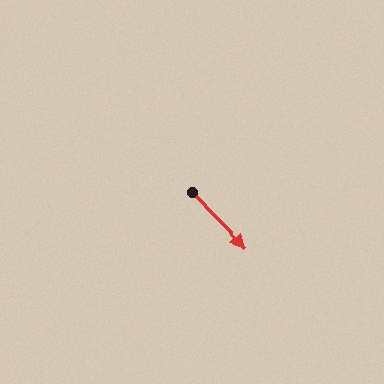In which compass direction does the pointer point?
Southeast.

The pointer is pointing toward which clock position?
Roughly 5 o'clock.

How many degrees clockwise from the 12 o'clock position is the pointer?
Approximately 136 degrees.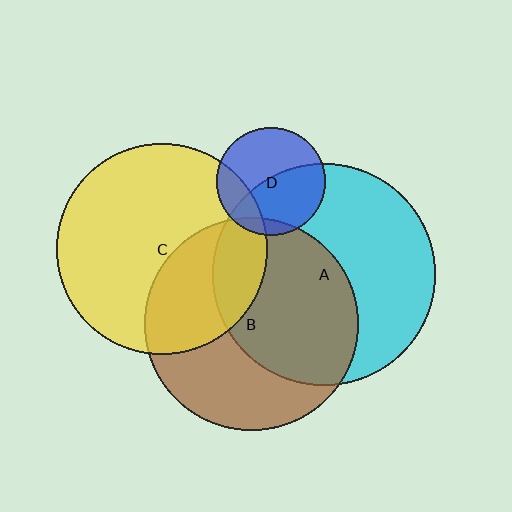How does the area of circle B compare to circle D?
Approximately 3.9 times.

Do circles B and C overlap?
Yes.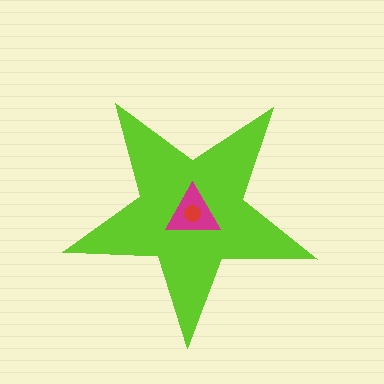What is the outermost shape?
The lime star.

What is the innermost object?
The red circle.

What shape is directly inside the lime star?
The magenta triangle.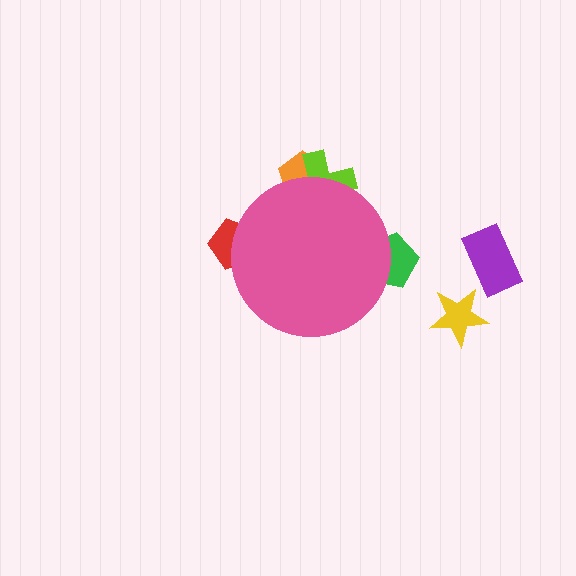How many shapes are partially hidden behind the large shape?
4 shapes are partially hidden.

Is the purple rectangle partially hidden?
No, the purple rectangle is fully visible.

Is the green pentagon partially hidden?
Yes, the green pentagon is partially hidden behind the pink circle.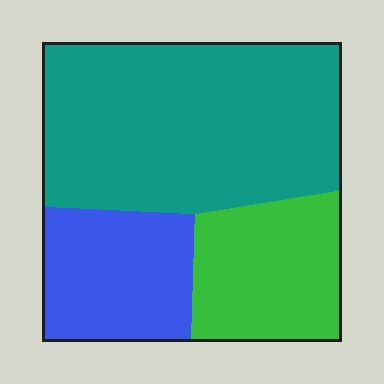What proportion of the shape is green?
Green covers about 25% of the shape.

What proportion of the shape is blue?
Blue covers 22% of the shape.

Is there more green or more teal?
Teal.